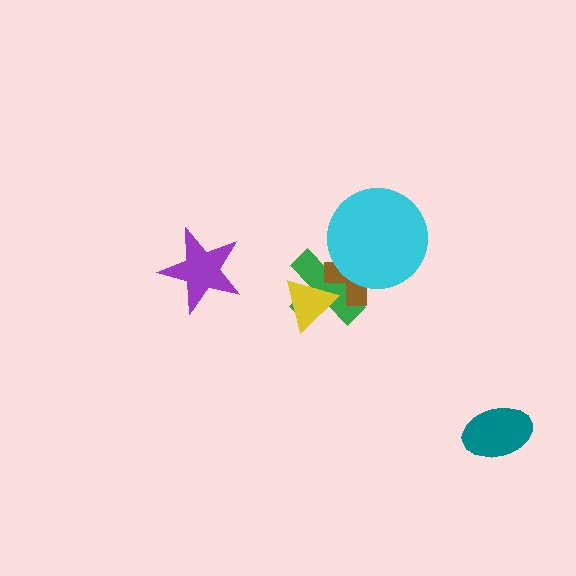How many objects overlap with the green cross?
3 objects overlap with the green cross.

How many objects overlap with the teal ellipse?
0 objects overlap with the teal ellipse.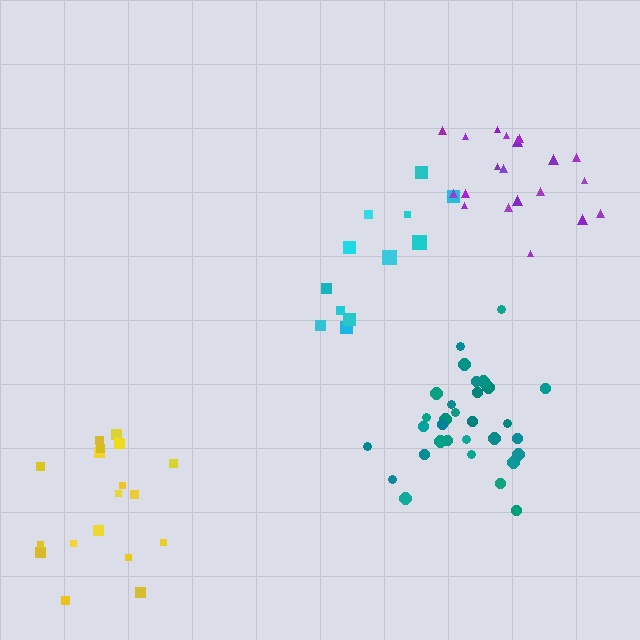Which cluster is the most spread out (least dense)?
Cyan.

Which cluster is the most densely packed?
Teal.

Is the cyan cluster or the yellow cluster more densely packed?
Yellow.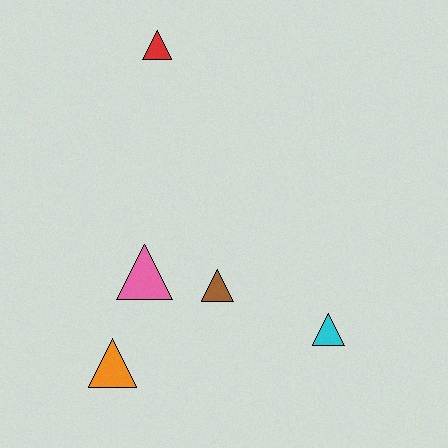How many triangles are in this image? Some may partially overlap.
There are 5 triangles.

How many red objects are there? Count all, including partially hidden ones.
There is 1 red object.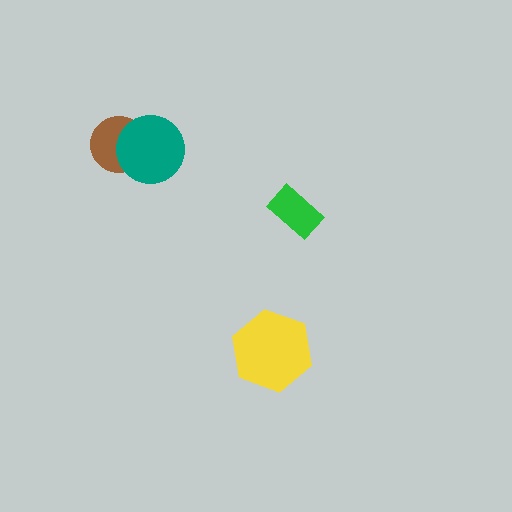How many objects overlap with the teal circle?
1 object overlaps with the teal circle.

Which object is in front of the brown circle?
The teal circle is in front of the brown circle.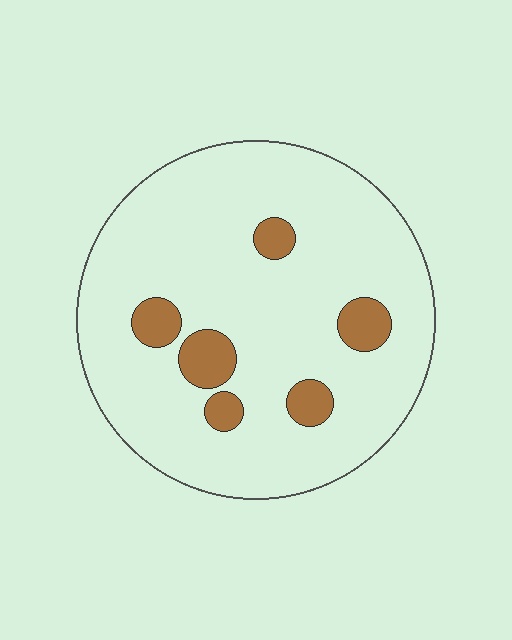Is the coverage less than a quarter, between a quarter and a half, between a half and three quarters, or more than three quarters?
Less than a quarter.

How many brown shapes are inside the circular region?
6.